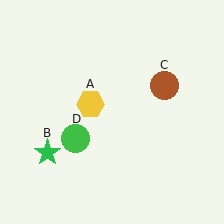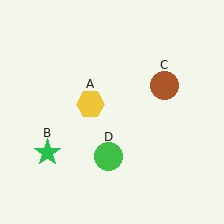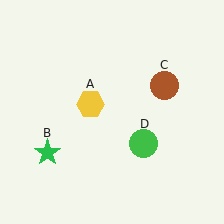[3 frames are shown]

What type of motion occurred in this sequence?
The green circle (object D) rotated counterclockwise around the center of the scene.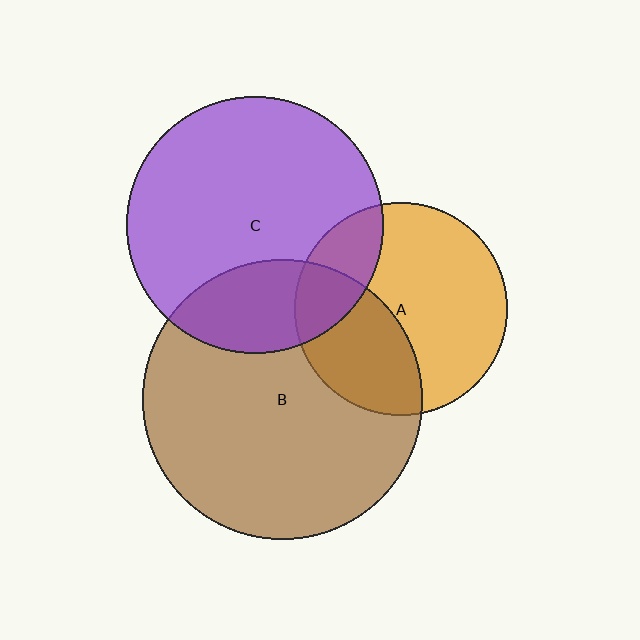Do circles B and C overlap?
Yes.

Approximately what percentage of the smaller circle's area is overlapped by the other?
Approximately 25%.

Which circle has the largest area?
Circle B (brown).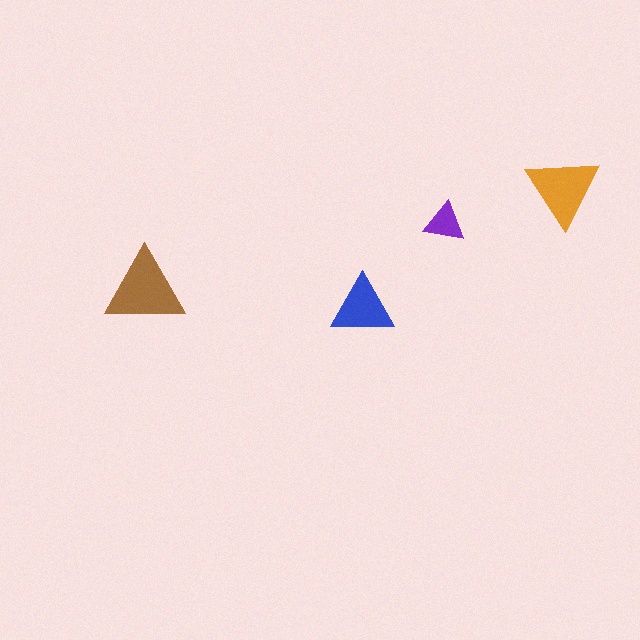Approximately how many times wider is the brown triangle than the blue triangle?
About 1.5 times wider.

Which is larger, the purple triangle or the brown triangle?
The brown one.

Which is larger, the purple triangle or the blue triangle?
The blue one.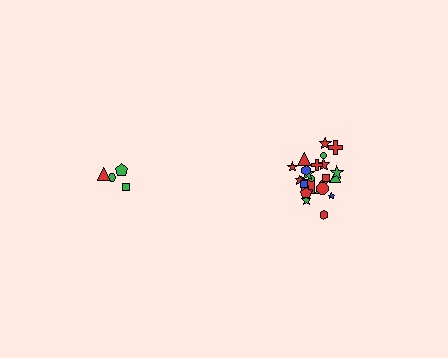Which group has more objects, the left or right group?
The right group.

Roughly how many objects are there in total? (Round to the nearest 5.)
Roughly 30 objects in total.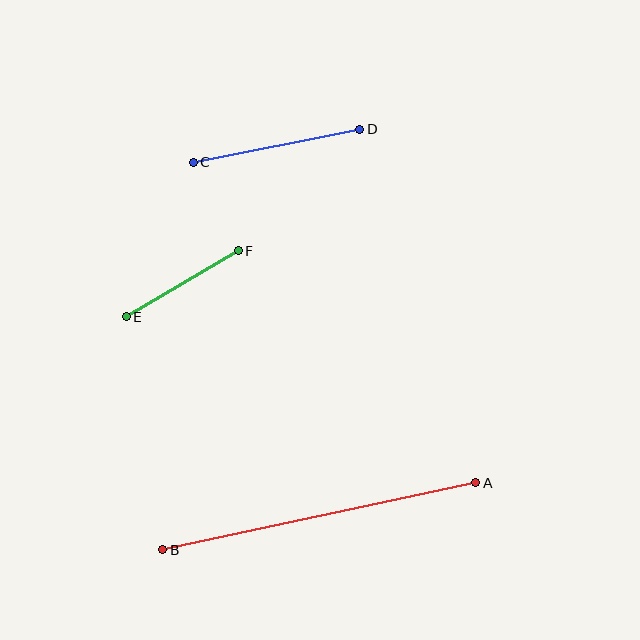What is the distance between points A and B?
The distance is approximately 320 pixels.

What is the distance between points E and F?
The distance is approximately 130 pixels.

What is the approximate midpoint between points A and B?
The midpoint is at approximately (319, 516) pixels.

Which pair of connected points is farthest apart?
Points A and B are farthest apart.